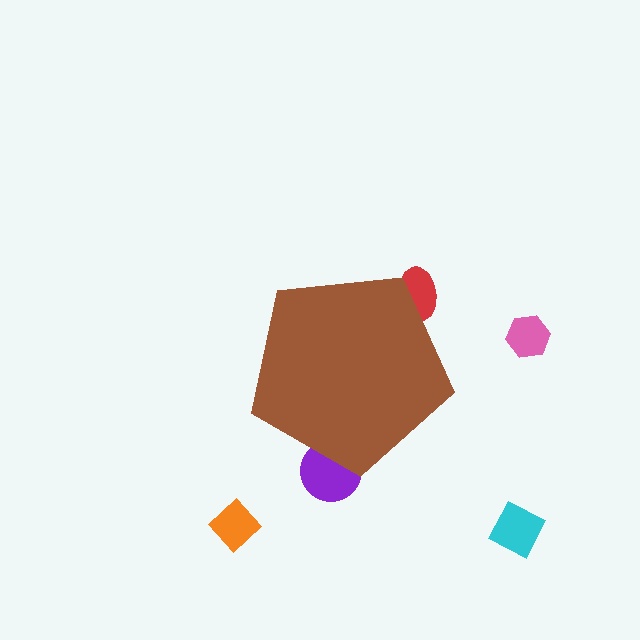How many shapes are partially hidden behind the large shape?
2 shapes are partially hidden.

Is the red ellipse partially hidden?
Yes, the red ellipse is partially hidden behind the brown pentagon.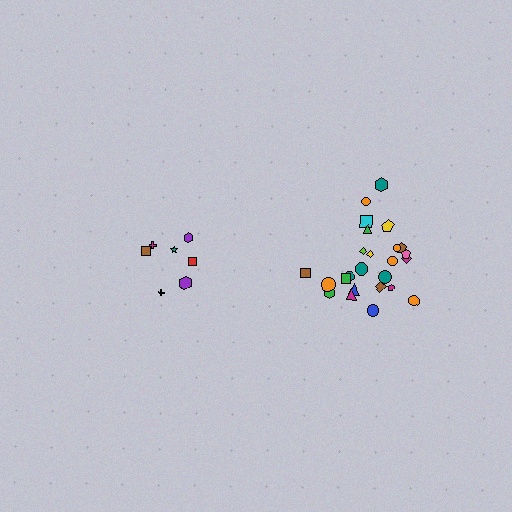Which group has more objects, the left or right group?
The right group.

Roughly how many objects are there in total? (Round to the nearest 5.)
Roughly 30 objects in total.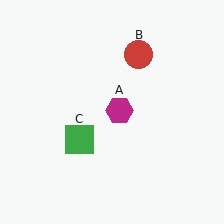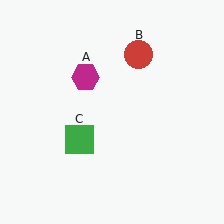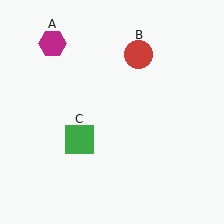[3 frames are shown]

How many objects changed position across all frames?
1 object changed position: magenta hexagon (object A).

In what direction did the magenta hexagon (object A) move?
The magenta hexagon (object A) moved up and to the left.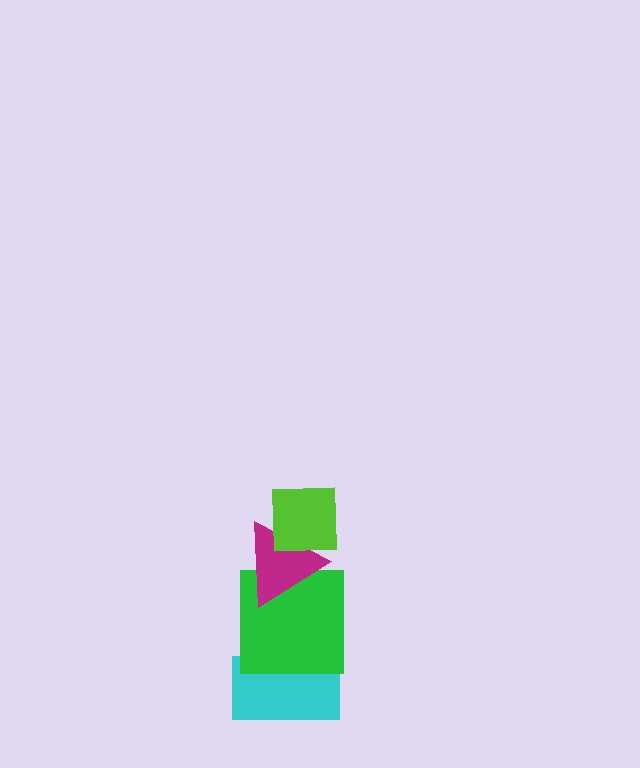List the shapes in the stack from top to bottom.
From top to bottom: the lime square, the magenta triangle, the green square, the cyan rectangle.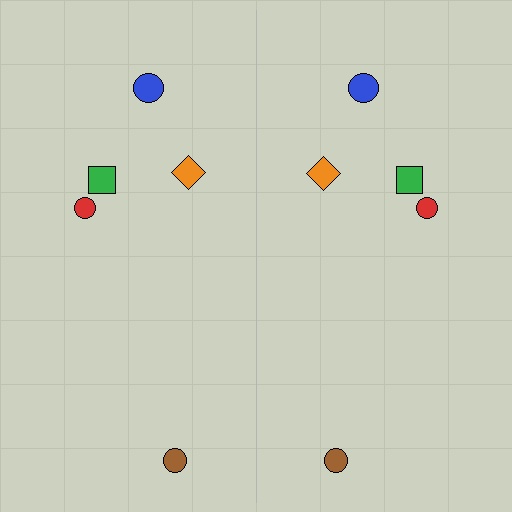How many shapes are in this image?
There are 10 shapes in this image.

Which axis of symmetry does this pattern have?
The pattern has a vertical axis of symmetry running through the center of the image.